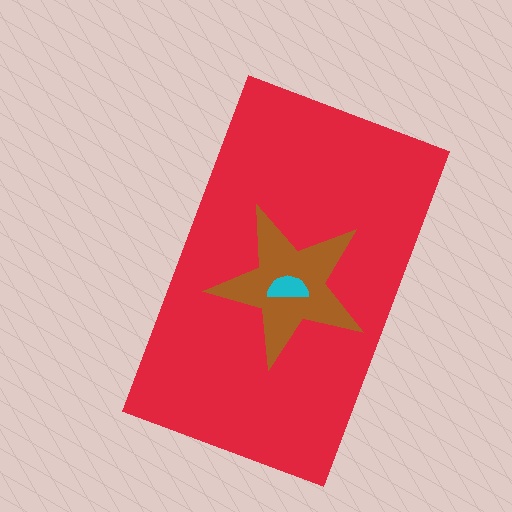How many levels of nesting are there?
3.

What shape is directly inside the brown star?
The cyan semicircle.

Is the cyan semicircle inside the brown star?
Yes.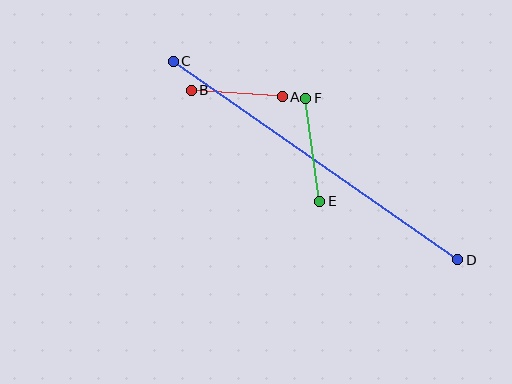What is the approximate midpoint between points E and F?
The midpoint is at approximately (313, 150) pixels.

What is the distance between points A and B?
The distance is approximately 92 pixels.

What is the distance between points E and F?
The distance is approximately 104 pixels.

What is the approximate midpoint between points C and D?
The midpoint is at approximately (316, 160) pixels.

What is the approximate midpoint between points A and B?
The midpoint is at approximately (237, 94) pixels.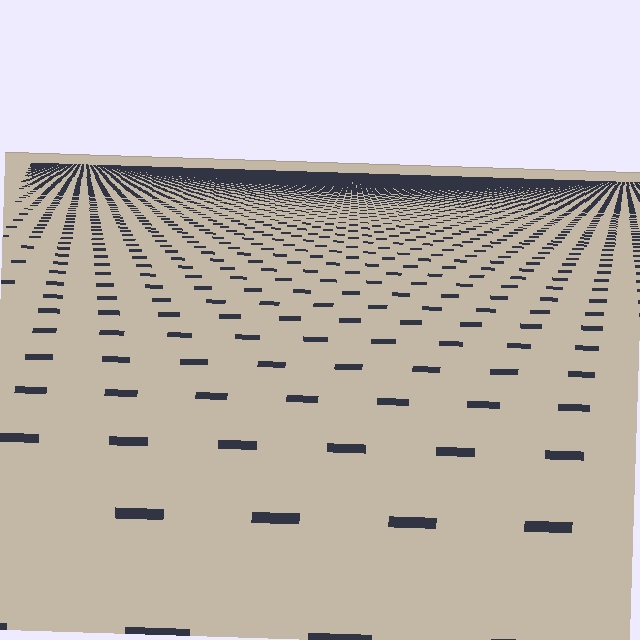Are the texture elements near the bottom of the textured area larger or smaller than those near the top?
Larger. Near the bottom, elements are closer to the viewer and appear at a bigger on-screen size.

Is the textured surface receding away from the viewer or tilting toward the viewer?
The surface is receding away from the viewer. Texture elements get smaller and denser toward the top.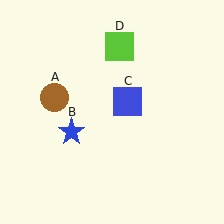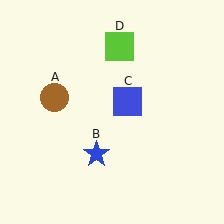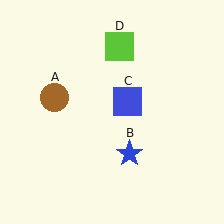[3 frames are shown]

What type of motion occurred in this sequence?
The blue star (object B) rotated counterclockwise around the center of the scene.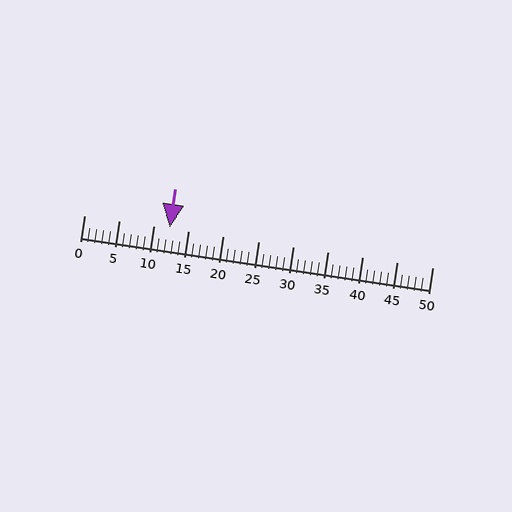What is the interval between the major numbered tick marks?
The major tick marks are spaced 5 units apart.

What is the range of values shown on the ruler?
The ruler shows values from 0 to 50.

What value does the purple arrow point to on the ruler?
The purple arrow points to approximately 12.